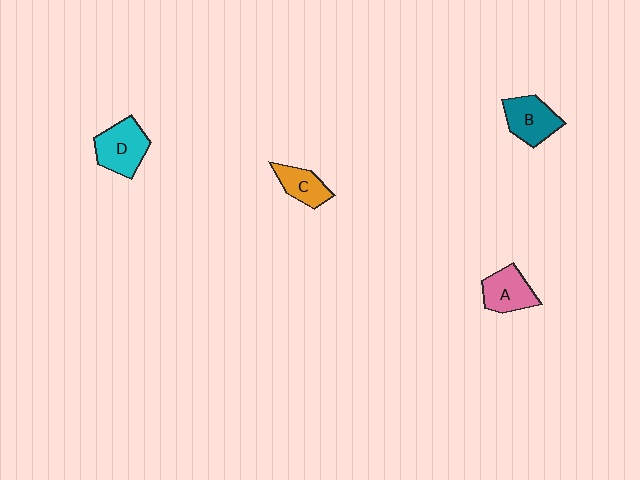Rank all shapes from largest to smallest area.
From largest to smallest: D (cyan), B (teal), A (pink), C (orange).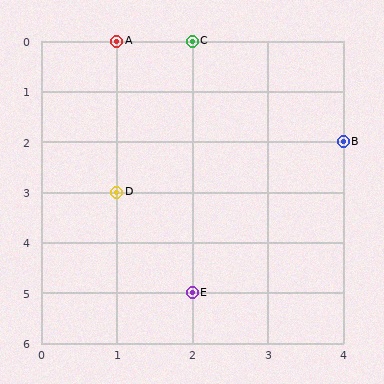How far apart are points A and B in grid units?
Points A and B are 3 columns and 2 rows apart (about 3.6 grid units diagonally).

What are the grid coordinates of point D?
Point D is at grid coordinates (1, 3).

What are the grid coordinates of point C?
Point C is at grid coordinates (2, 0).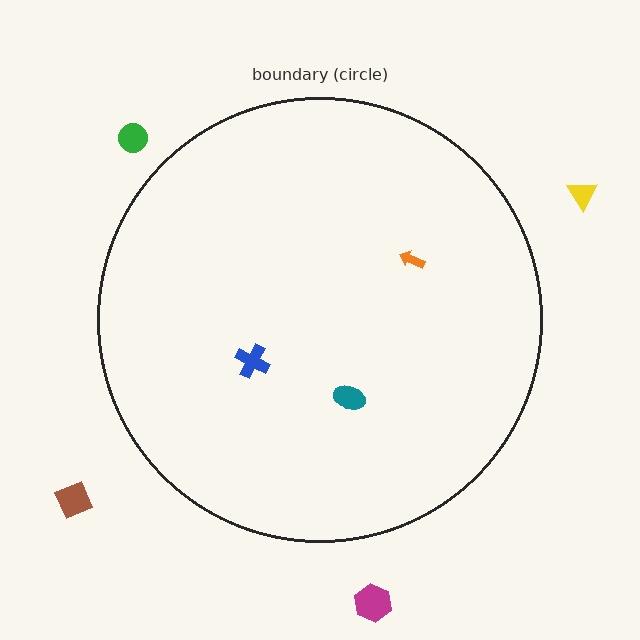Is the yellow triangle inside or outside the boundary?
Outside.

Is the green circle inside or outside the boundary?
Outside.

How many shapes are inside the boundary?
3 inside, 4 outside.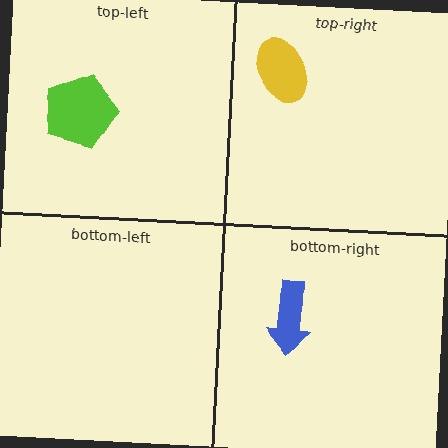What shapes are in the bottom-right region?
The blue arrow.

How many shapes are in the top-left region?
1.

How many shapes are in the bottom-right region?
1.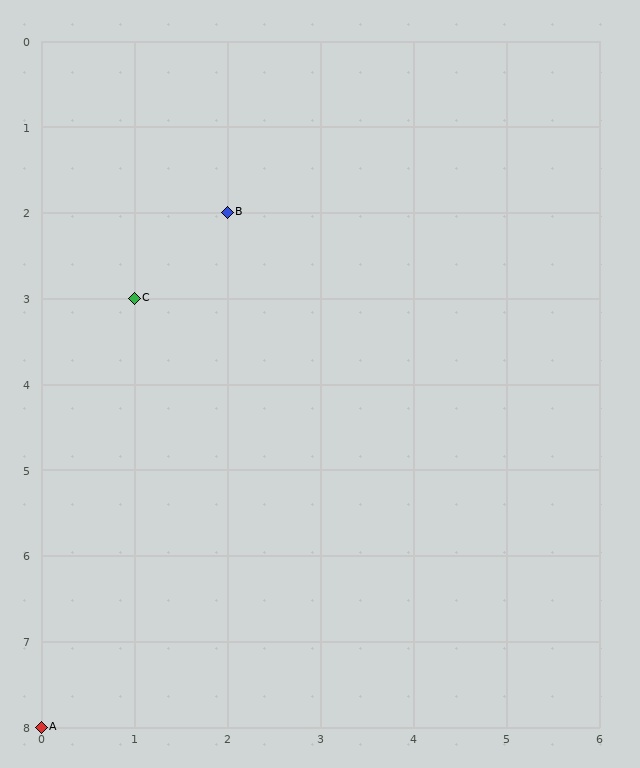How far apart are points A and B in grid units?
Points A and B are 2 columns and 6 rows apart (about 6.3 grid units diagonally).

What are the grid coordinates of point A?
Point A is at grid coordinates (0, 8).